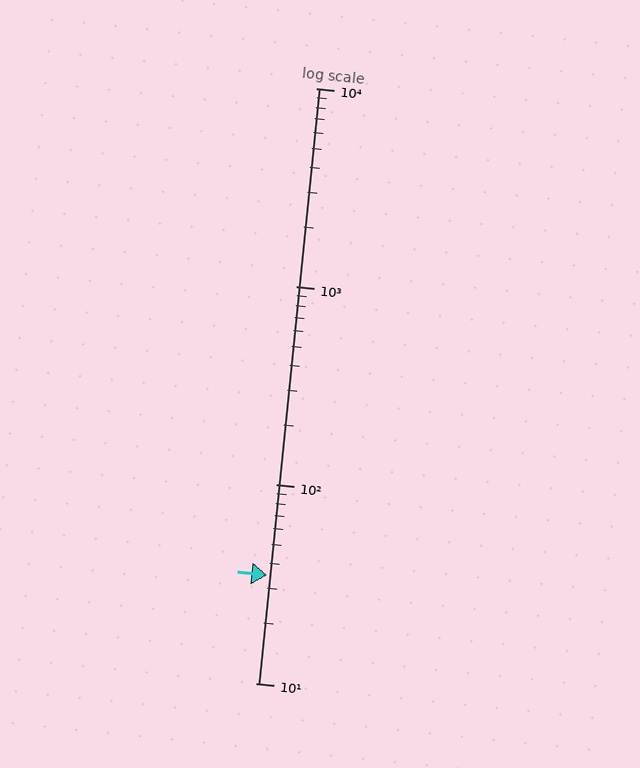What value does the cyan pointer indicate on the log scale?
The pointer indicates approximately 35.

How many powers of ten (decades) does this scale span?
The scale spans 3 decades, from 10 to 10000.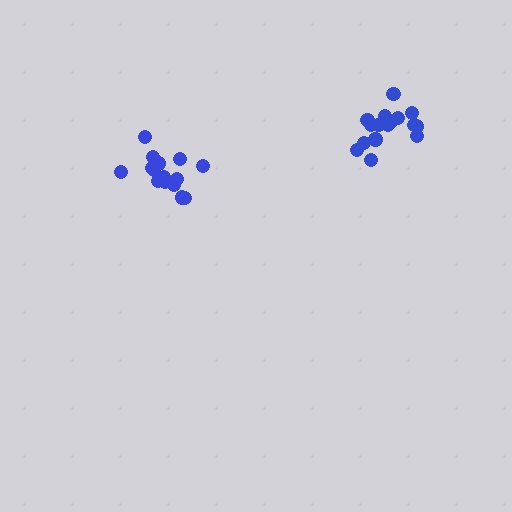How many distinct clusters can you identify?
There are 2 distinct clusters.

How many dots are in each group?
Group 1: 16 dots, Group 2: 16 dots (32 total).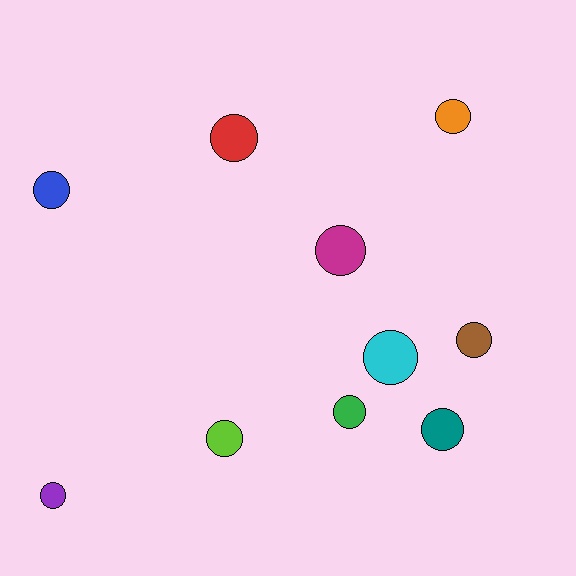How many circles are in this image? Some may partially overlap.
There are 10 circles.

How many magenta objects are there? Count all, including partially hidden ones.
There is 1 magenta object.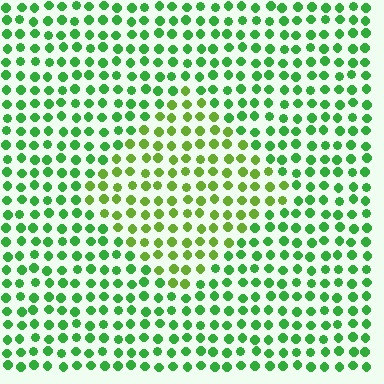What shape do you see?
I see a diamond.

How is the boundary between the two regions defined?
The boundary is defined purely by a slight shift in hue (about 31 degrees). Spacing, size, and orientation are identical on both sides.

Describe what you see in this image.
The image is filled with small green elements in a uniform arrangement. A diamond-shaped region is visible where the elements are tinted to a slightly different hue, forming a subtle color boundary.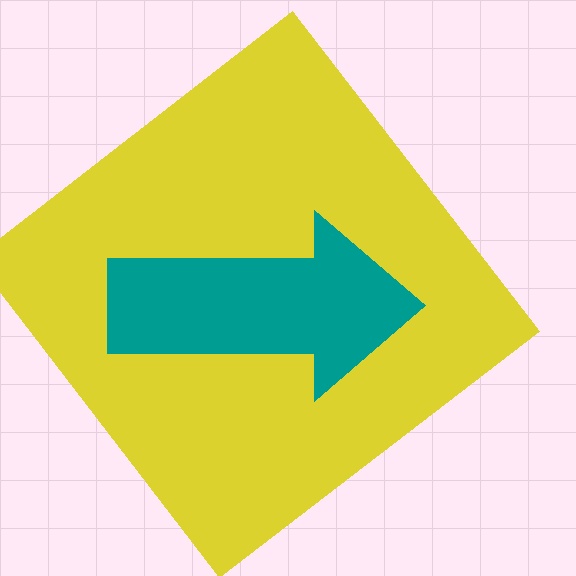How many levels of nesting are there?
2.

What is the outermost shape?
The yellow diamond.